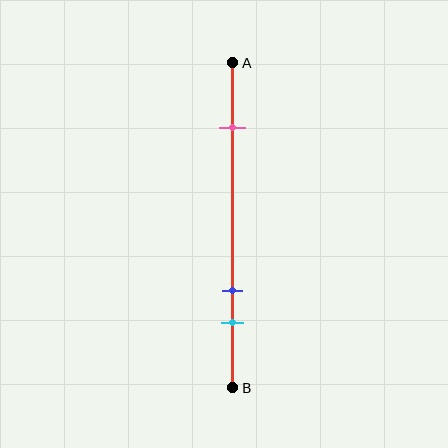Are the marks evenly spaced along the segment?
No, the marks are not evenly spaced.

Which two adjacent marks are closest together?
The blue and cyan marks are the closest adjacent pair.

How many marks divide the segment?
There are 3 marks dividing the segment.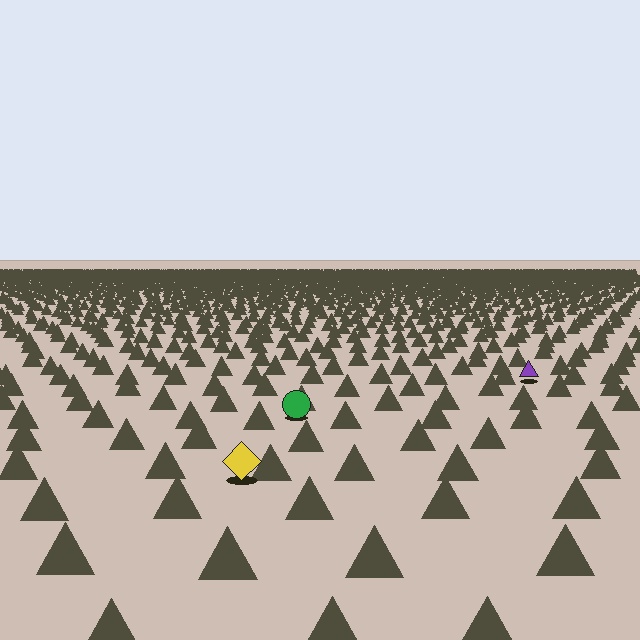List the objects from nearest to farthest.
From nearest to farthest: the yellow diamond, the green circle, the purple triangle.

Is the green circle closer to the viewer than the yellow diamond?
No. The yellow diamond is closer — you can tell from the texture gradient: the ground texture is coarser near it.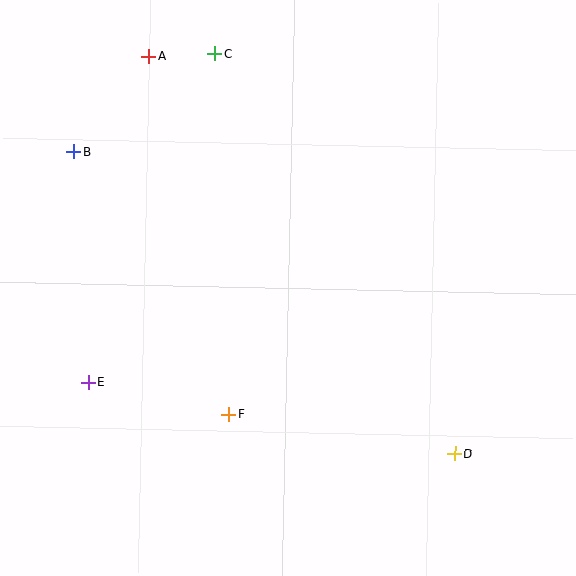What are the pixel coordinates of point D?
Point D is at (455, 453).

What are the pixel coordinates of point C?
Point C is at (215, 54).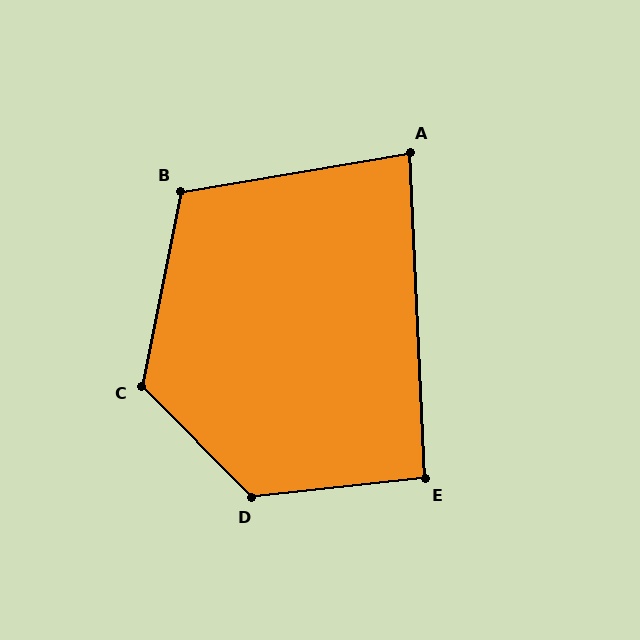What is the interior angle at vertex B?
Approximately 111 degrees (obtuse).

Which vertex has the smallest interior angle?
A, at approximately 83 degrees.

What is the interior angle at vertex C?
Approximately 124 degrees (obtuse).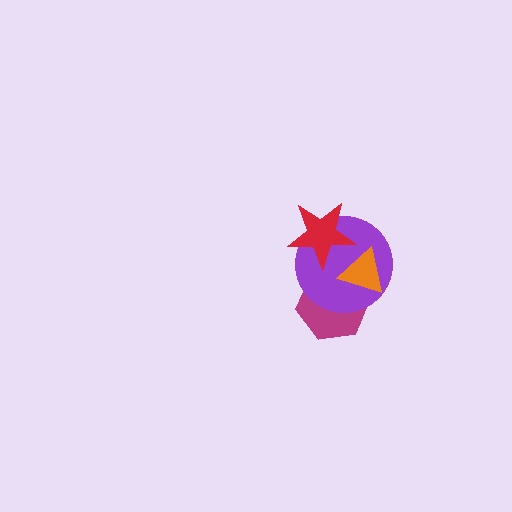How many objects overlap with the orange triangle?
3 objects overlap with the orange triangle.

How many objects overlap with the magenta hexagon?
2 objects overlap with the magenta hexagon.